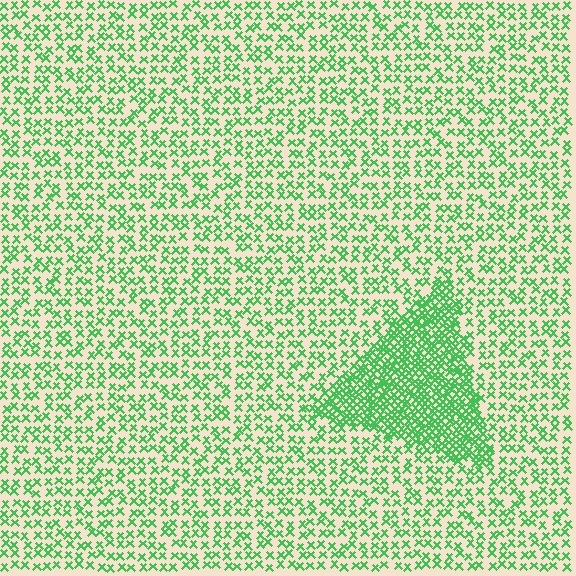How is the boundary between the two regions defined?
The boundary is defined by a change in element density (approximately 2.4x ratio). All elements are the same color, size, and shape.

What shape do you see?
I see a triangle.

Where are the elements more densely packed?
The elements are more densely packed inside the triangle boundary.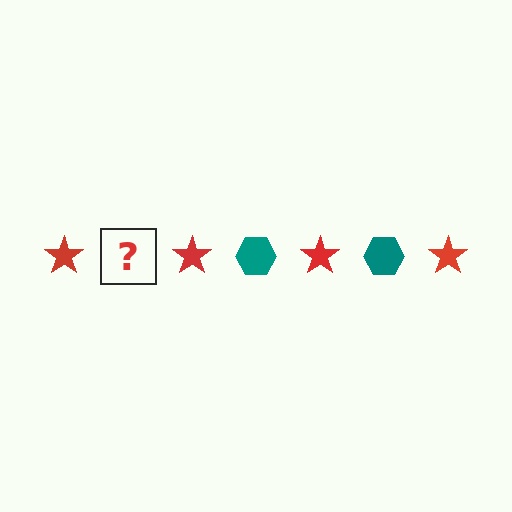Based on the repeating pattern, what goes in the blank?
The blank should be a teal hexagon.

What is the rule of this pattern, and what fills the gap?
The rule is that the pattern alternates between red star and teal hexagon. The gap should be filled with a teal hexagon.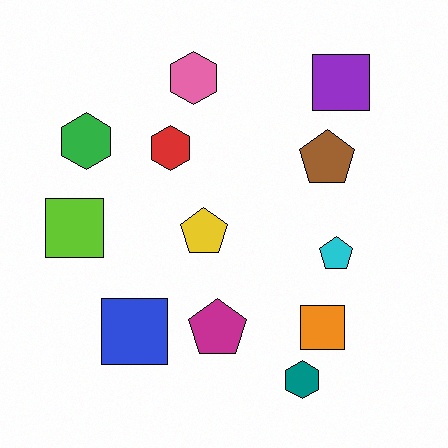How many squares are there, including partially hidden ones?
There are 4 squares.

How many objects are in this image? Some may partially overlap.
There are 12 objects.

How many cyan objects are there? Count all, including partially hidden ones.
There is 1 cyan object.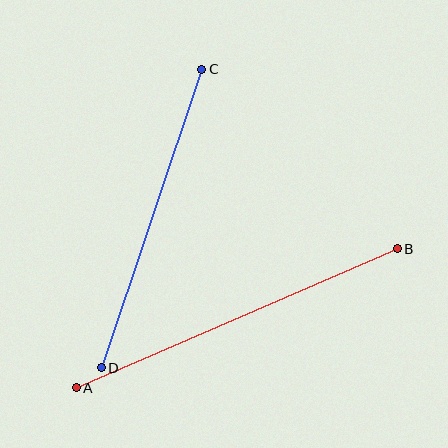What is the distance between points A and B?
The distance is approximately 350 pixels.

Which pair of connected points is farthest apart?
Points A and B are farthest apart.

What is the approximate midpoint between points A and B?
The midpoint is at approximately (237, 318) pixels.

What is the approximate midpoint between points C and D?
The midpoint is at approximately (152, 218) pixels.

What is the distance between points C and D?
The distance is approximately 315 pixels.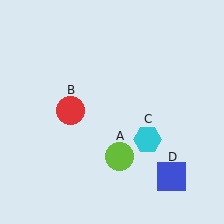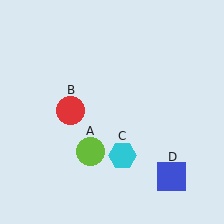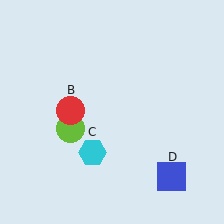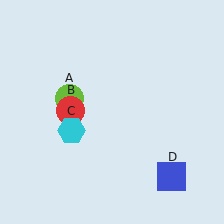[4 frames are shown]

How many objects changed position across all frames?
2 objects changed position: lime circle (object A), cyan hexagon (object C).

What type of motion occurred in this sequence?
The lime circle (object A), cyan hexagon (object C) rotated clockwise around the center of the scene.